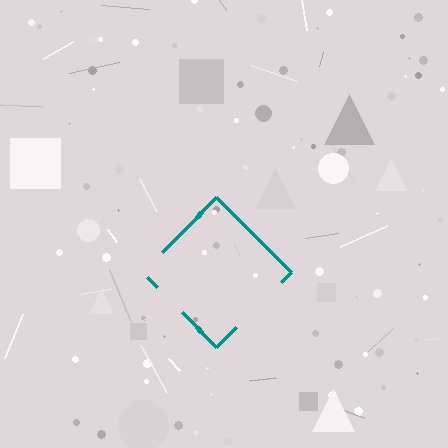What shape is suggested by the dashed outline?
The dashed outline suggests a diamond.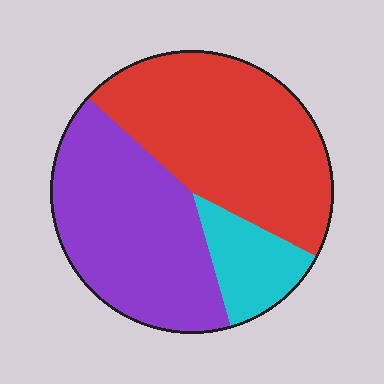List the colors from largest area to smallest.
From largest to smallest: red, purple, cyan.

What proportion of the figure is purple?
Purple takes up between a quarter and a half of the figure.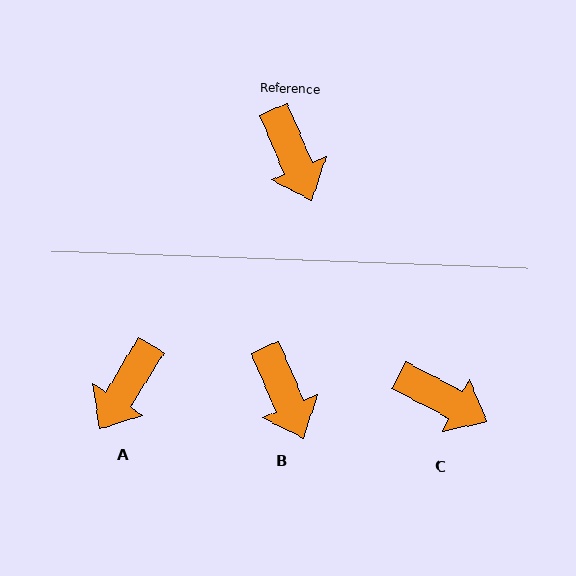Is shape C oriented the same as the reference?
No, it is off by about 39 degrees.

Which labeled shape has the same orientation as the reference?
B.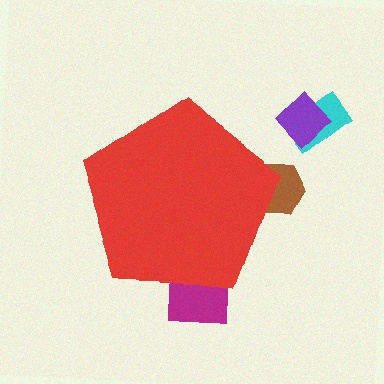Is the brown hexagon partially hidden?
Yes, the brown hexagon is partially hidden behind the red pentagon.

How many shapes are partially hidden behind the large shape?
2 shapes are partially hidden.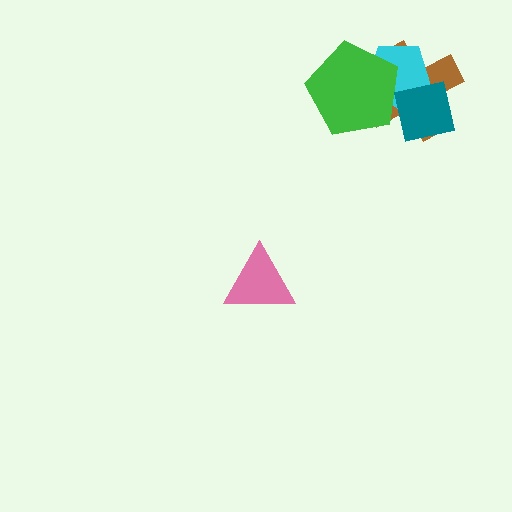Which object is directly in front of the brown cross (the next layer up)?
The cyan pentagon is directly in front of the brown cross.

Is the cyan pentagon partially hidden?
Yes, it is partially covered by another shape.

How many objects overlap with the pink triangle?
0 objects overlap with the pink triangle.